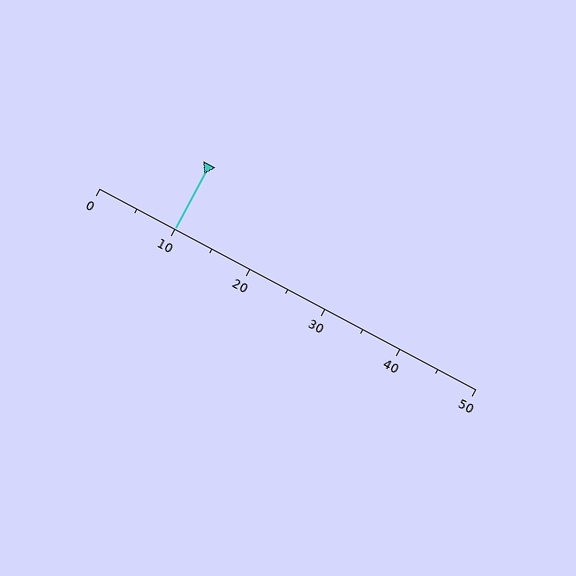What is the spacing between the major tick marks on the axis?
The major ticks are spaced 10 apart.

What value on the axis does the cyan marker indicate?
The marker indicates approximately 10.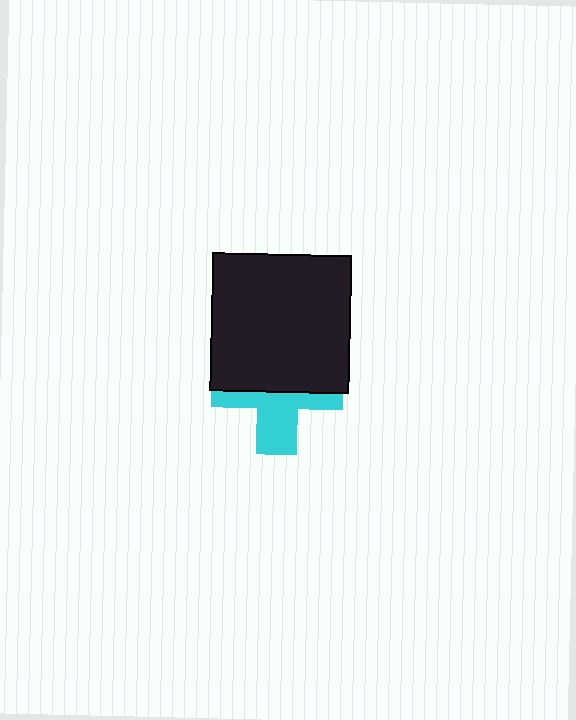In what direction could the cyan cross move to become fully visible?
The cyan cross could move down. That would shift it out from behind the black square entirely.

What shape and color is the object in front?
The object in front is a black square.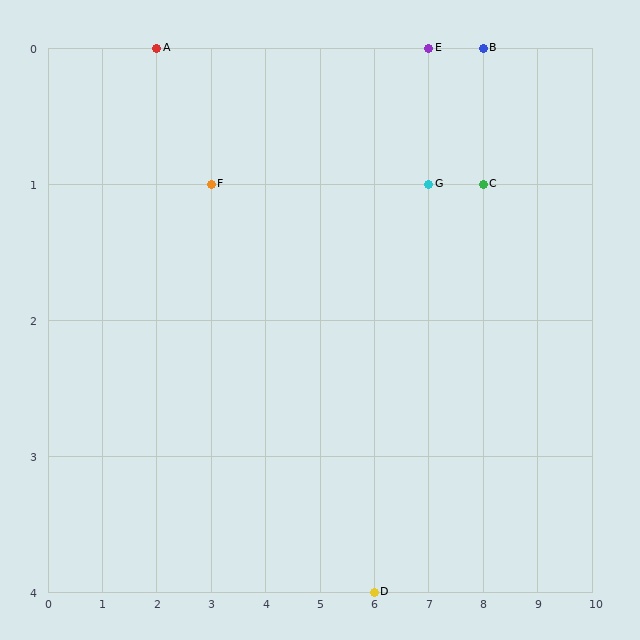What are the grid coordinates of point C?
Point C is at grid coordinates (8, 1).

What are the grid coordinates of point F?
Point F is at grid coordinates (3, 1).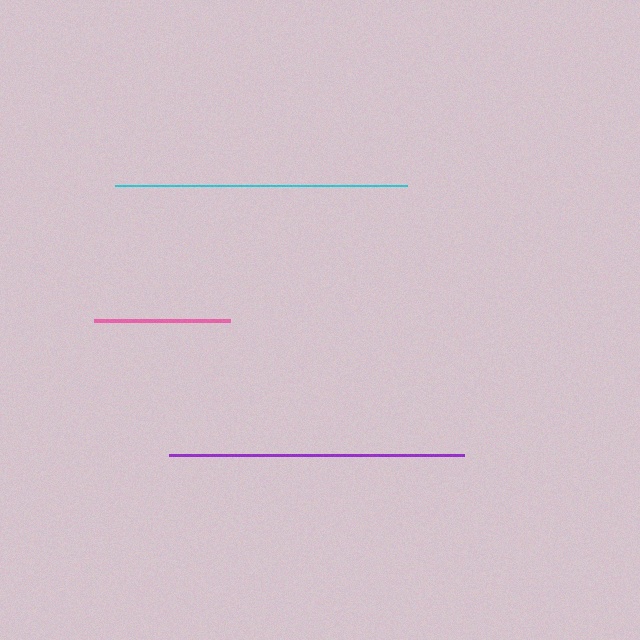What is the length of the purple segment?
The purple segment is approximately 295 pixels long.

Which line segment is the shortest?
The pink line is the shortest at approximately 136 pixels.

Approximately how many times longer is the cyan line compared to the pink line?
The cyan line is approximately 2.1 times the length of the pink line.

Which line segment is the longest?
The purple line is the longest at approximately 295 pixels.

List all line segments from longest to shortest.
From longest to shortest: purple, cyan, pink.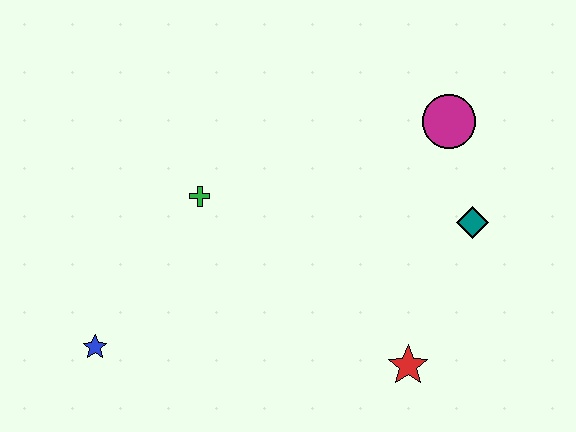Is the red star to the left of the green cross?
No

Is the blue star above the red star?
Yes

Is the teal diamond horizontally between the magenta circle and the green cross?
No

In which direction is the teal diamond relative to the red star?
The teal diamond is above the red star.